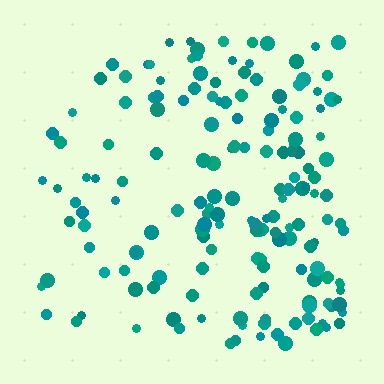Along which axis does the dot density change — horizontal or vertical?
Horizontal.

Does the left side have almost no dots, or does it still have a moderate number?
Still a moderate number, just noticeably fewer than the right.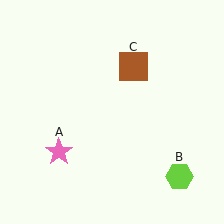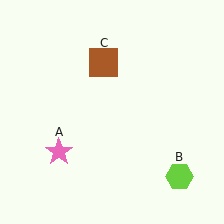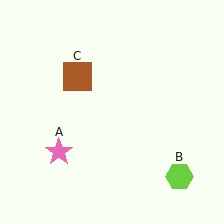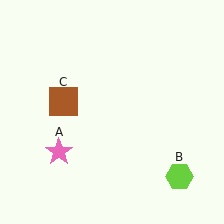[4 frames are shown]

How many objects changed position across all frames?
1 object changed position: brown square (object C).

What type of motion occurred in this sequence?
The brown square (object C) rotated counterclockwise around the center of the scene.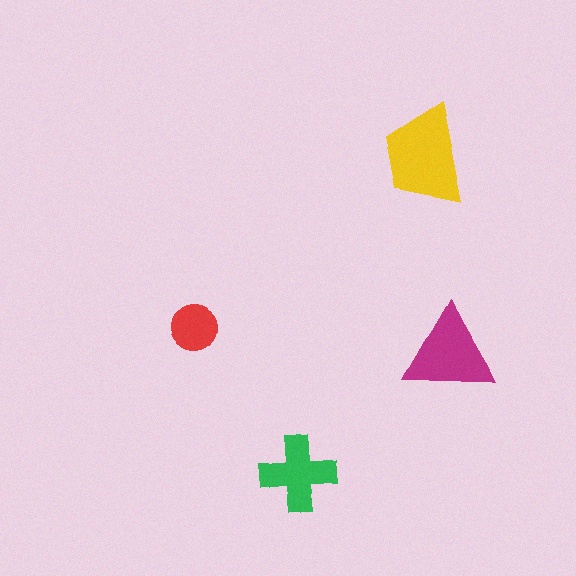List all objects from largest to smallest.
The yellow trapezoid, the magenta triangle, the green cross, the red circle.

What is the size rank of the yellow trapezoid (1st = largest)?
1st.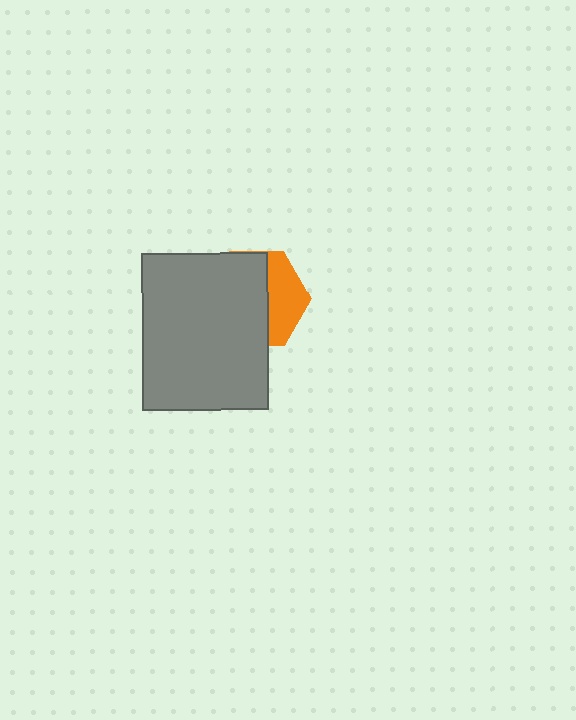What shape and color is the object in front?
The object in front is a gray rectangle.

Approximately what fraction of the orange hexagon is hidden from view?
Roughly 65% of the orange hexagon is hidden behind the gray rectangle.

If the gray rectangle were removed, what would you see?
You would see the complete orange hexagon.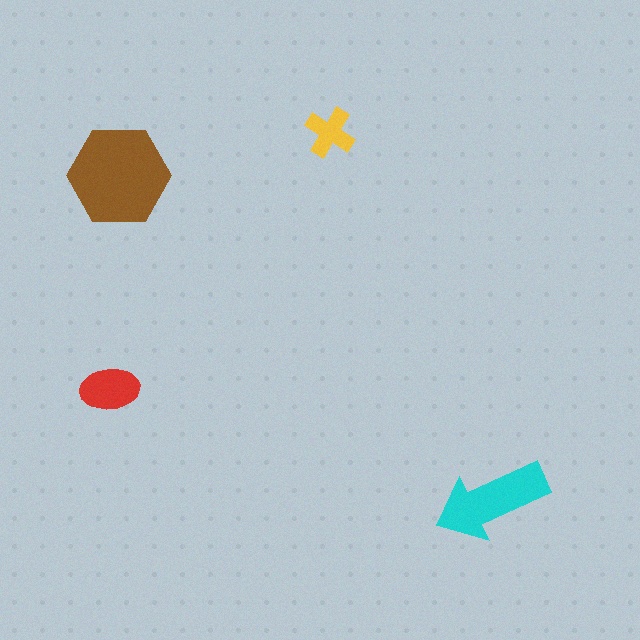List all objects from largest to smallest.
The brown hexagon, the cyan arrow, the red ellipse, the yellow cross.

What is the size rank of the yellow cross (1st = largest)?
4th.